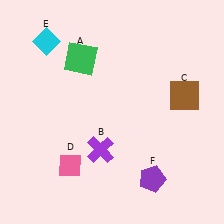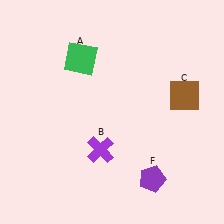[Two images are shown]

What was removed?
The pink diamond (D), the cyan diamond (E) were removed in Image 2.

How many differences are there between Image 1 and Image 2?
There are 2 differences between the two images.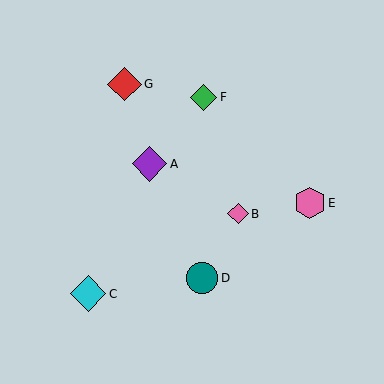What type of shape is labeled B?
Shape B is a pink diamond.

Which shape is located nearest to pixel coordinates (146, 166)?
The purple diamond (labeled A) at (150, 164) is nearest to that location.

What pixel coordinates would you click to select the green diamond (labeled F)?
Click at (204, 97) to select the green diamond F.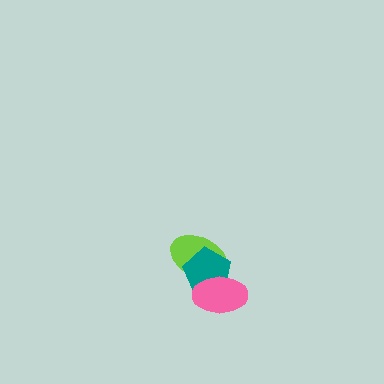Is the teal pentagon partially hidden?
Yes, it is partially covered by another shape.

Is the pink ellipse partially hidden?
No, no other shape covers it.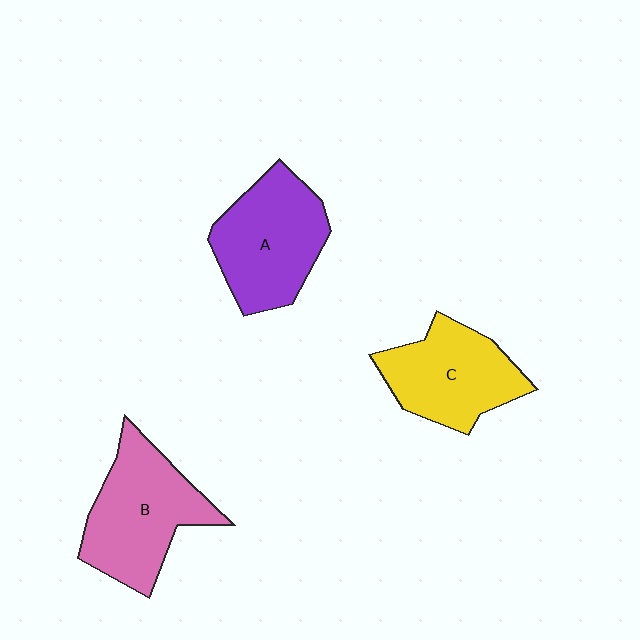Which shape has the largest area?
Shape B (pink).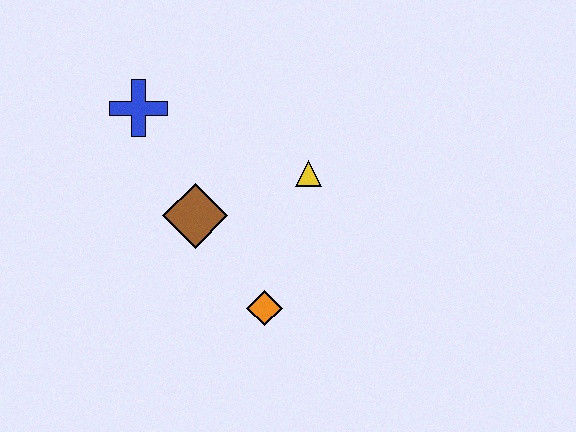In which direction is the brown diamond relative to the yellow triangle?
The brown diamond is to the left of the yellow triangle.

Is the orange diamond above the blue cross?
No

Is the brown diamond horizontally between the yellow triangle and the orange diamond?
No